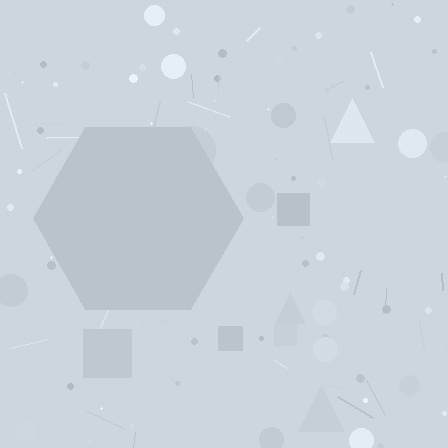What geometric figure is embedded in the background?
A hexagon is embedded in the background.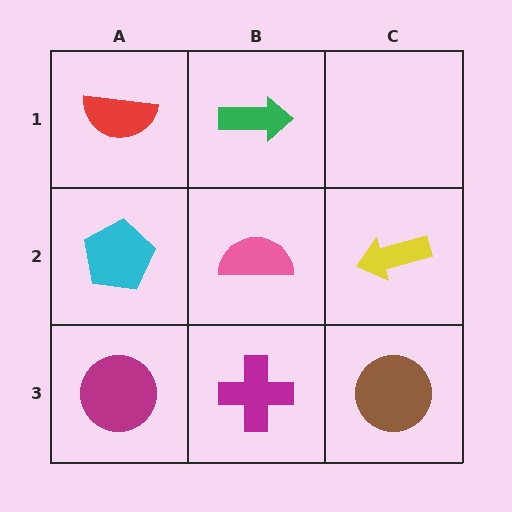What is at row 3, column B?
A magenta cross.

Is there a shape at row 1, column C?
No, that cell is empty.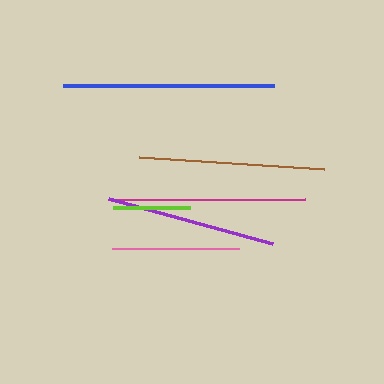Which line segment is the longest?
The blue line is the longest at approximately 210 pixels.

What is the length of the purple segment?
The purple segment is approximately 170 pixels long.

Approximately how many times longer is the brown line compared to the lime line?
The brown line is approximately 2.4 times the length of the lime line.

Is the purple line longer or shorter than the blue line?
The blue line is longer than the purple line.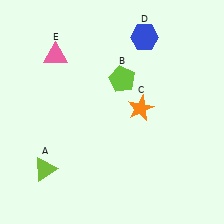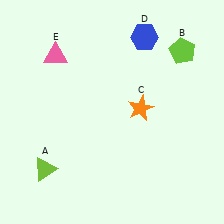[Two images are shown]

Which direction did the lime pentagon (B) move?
The lime pentagon (B) moved right.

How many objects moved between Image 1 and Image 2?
1 object moved between the two images.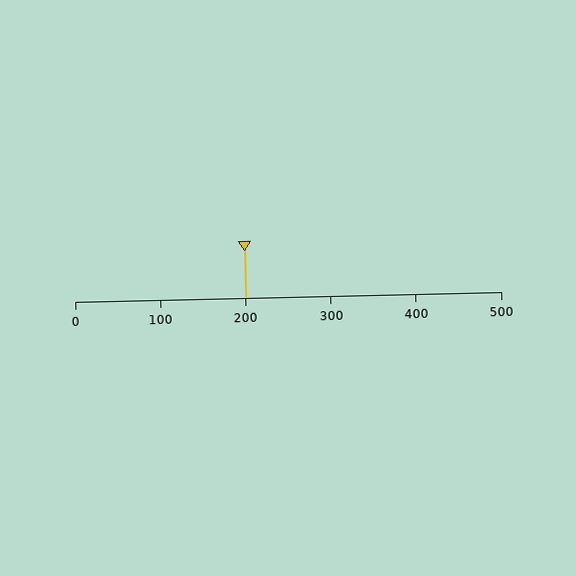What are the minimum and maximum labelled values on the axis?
The axis runs from 0 to 500.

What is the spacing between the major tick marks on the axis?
The major ticks are spaced 100 apart.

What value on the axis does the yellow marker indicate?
The marker indicates approximately 200.